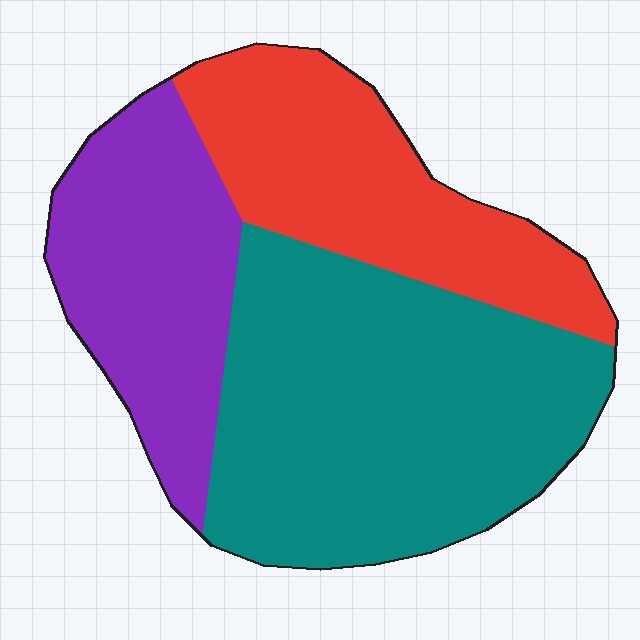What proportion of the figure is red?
Red covers about 25% of the figure.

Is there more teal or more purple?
Teal.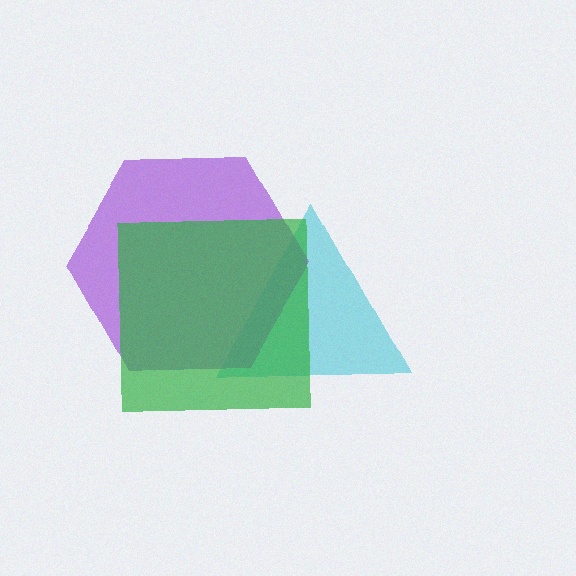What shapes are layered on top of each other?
The layered shapes are: a cyan triangle, a purple hexagon, a green square.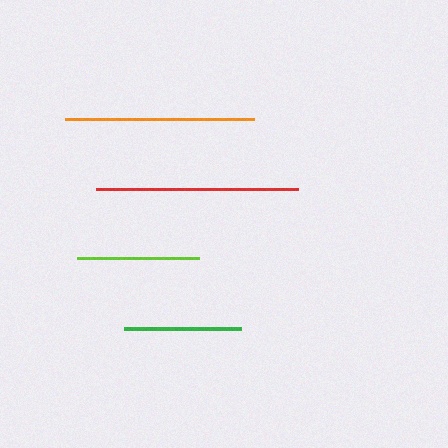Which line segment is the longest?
The red line is the longest at approximately 202 pixels.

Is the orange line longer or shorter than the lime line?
The orange line is longer than the lime line.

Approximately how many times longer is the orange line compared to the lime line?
The orange line is approximately 1.6 times the length of the lime line.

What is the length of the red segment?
The red segment is approximately 202 pixels long.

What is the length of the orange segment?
The orange segment is approximately 189 pixels long.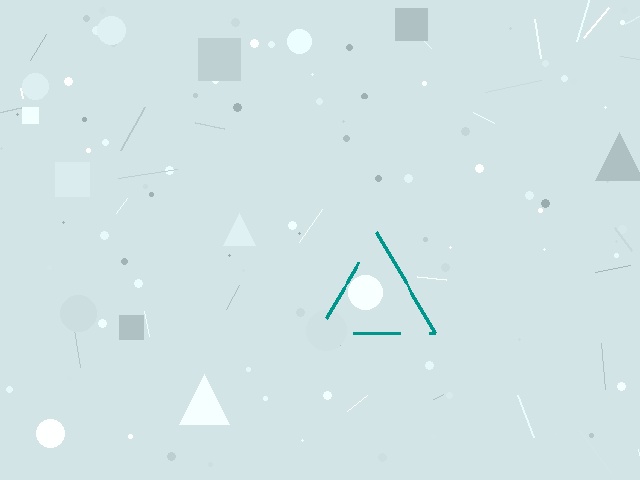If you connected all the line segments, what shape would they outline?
They would outline a triangle.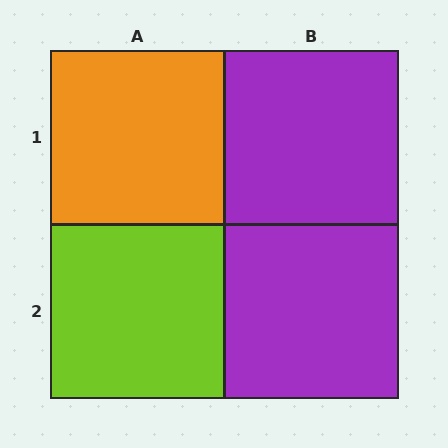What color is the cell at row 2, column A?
Lime.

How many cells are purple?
2 cells are purple.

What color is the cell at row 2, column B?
Purple.